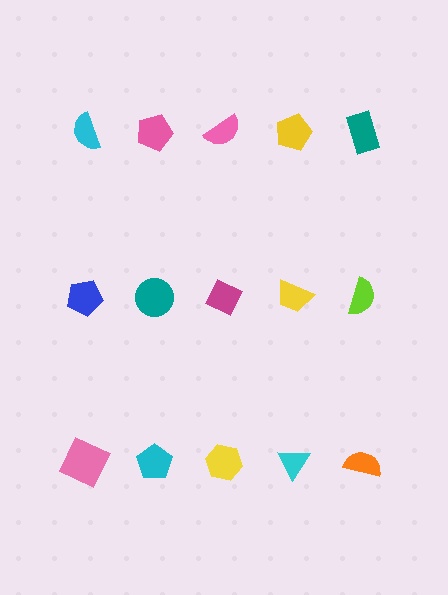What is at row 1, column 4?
A yellow pentagon.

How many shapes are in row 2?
5 shapes.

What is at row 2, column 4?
A yellow trapezoid.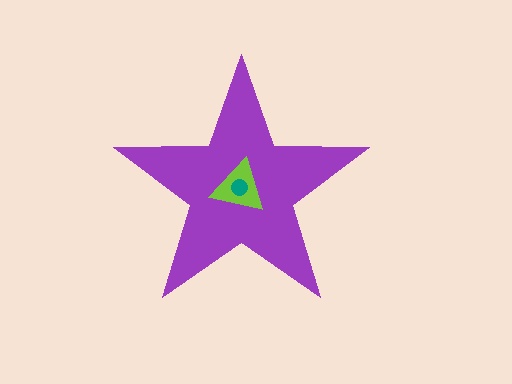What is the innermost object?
The teal circle.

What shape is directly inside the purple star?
The lime triangle.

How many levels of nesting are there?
3.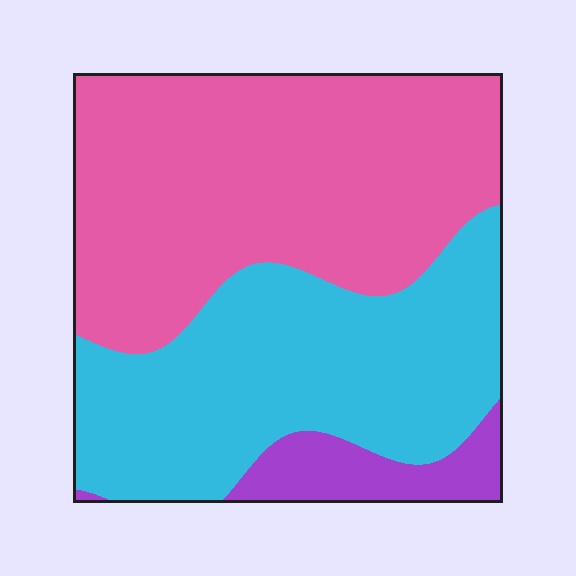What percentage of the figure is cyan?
Cyan takes up about two fifths (2/5) of the figure.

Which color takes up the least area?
Purple, at roughly 10%.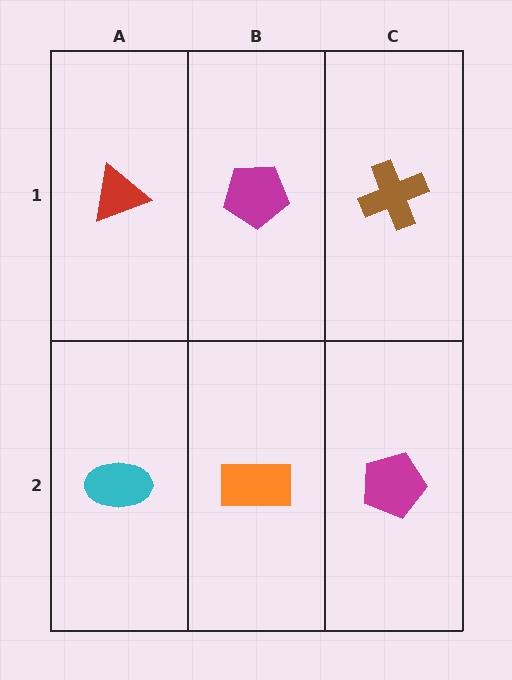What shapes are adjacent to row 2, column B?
A magenta pentagon (row 1, column B), a cyan ellipse (row 2, column A), a magenta pentagon (row 2, column C).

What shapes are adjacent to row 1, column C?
A magenta pentagon (row 2, column C), a magenta pentagon (row 1, column B).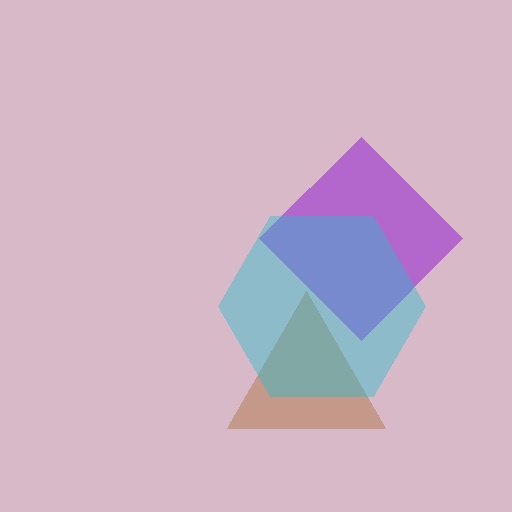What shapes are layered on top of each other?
The layered shapes are: a purple diamond, a brown triangle, a cyan hexagon.